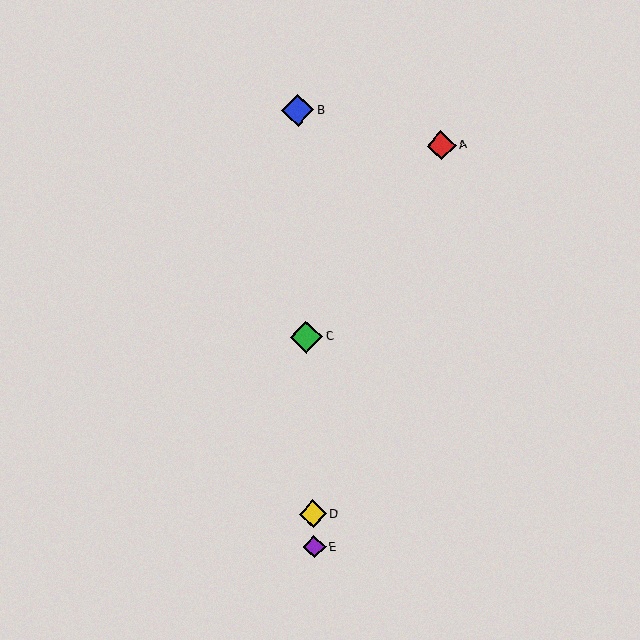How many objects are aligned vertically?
4 objects (B, C, D, E) are aligned vertically.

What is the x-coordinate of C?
Object C is at x≈306.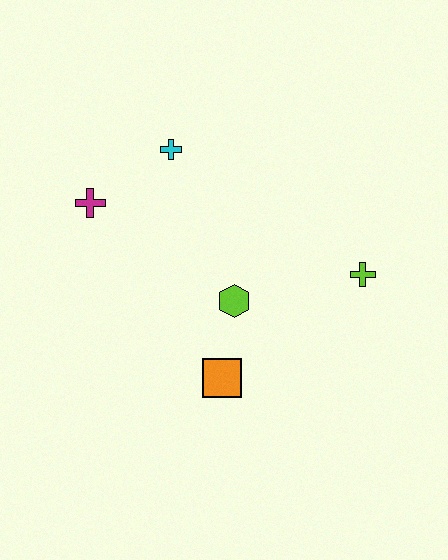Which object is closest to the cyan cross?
The magenta cross is closest to the cyan cross.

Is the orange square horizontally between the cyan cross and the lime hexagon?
Yes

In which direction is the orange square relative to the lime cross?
The orange square is to the left of the lime cross.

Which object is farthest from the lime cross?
The magenta cross is farthest from the lime cross.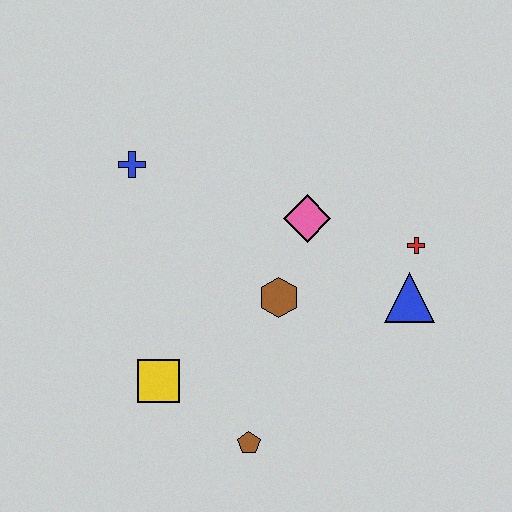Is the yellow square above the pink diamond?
No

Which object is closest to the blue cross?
The pink diamond is closest to the blue cross.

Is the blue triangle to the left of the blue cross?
No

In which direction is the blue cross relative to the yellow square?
The blue cross is above the yellow square.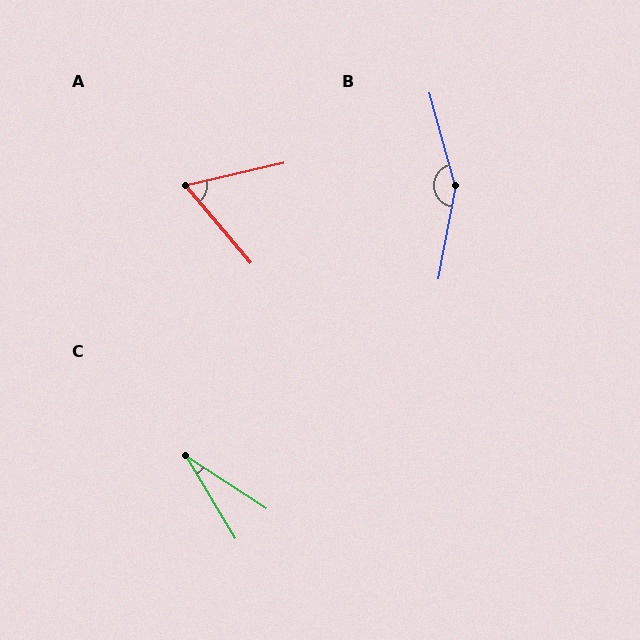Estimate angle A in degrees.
Approximately 63 degrees.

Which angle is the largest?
B, at approximately 154 degrees.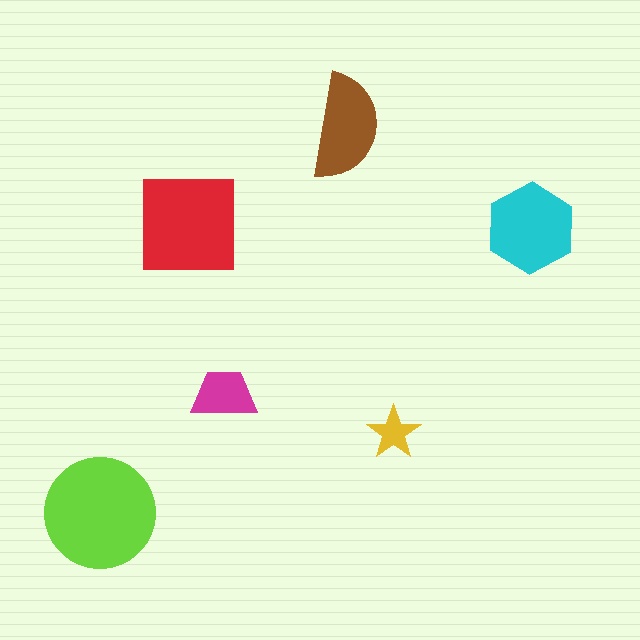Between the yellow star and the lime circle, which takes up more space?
The lime circle.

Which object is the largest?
The lime circle.